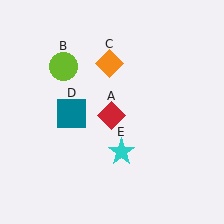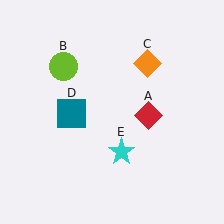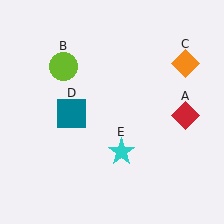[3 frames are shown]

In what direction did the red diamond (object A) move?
The red diamond (object A) moved right.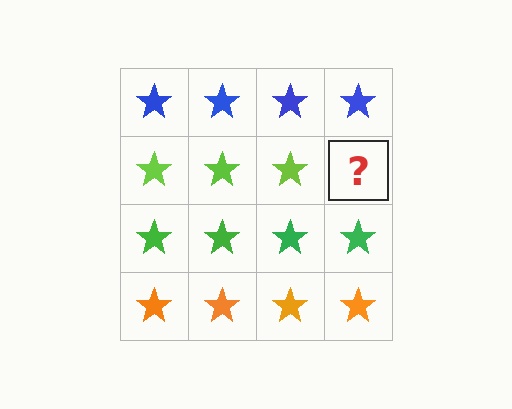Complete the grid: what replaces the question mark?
The question mark should be replaced with a lime star.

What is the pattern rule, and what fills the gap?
The rule is that each row has a consistent color. The gap should be filled with a lime star.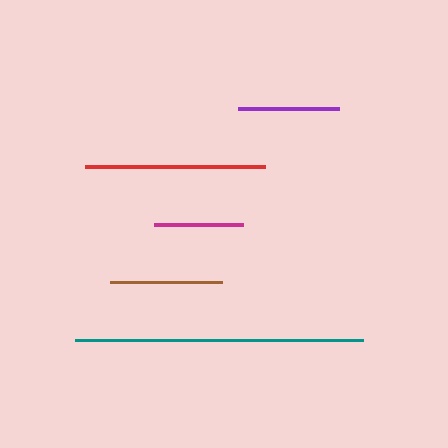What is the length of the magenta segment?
The magenta segment is approximately 89 pixels long.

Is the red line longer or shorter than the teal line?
The teal line is longer than the red line.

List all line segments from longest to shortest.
From longest to shortest: teal, red, brown, purple, magenta.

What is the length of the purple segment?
The purple segment is approximately 101 pixels long.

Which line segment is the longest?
The teal line is the longest at approximately 288 pixels.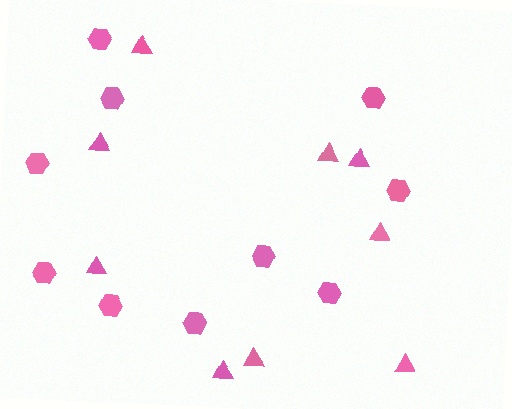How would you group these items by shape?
There are 2 groups: one group of hexagons (10) and one group of triangles (9).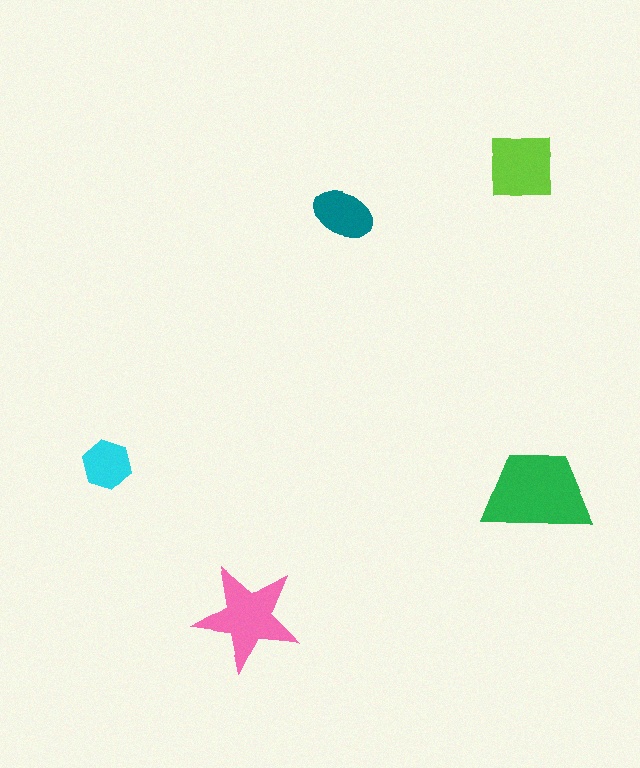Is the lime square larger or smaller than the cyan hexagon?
Larger.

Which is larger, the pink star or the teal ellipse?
The pink star.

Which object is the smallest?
The cyan hexagon.